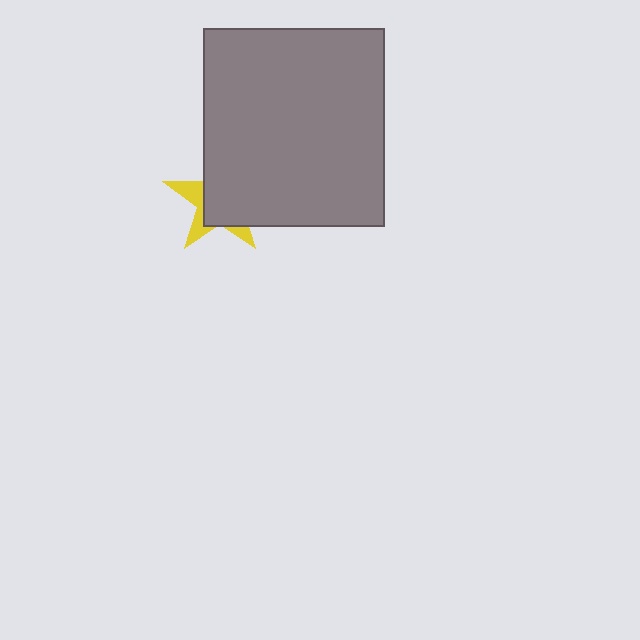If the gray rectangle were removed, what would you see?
You would see the complete yellow star.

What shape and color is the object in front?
The object in front is a gray rectangle.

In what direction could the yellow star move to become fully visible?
The yellow star could move toward the lower-left. That would shift it out from behind the gray rectangle entirely.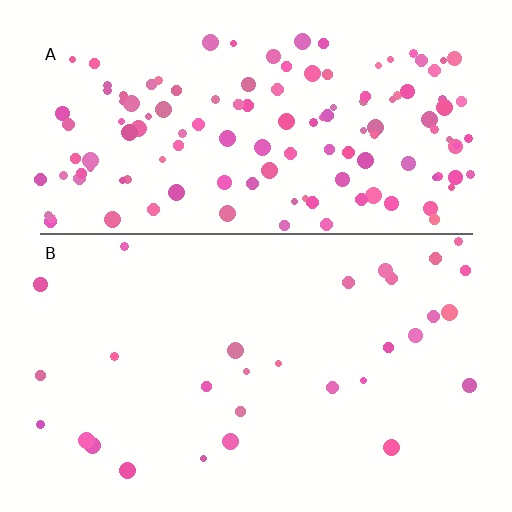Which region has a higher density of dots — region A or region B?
A (the top).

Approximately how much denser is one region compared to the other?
Approximately 4.5× — region A over region B.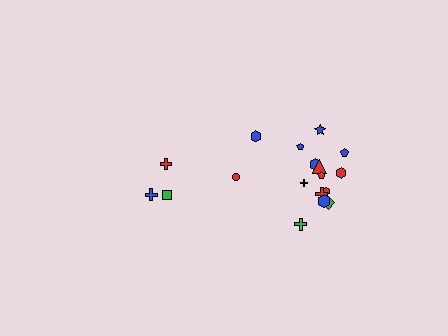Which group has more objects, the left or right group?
The right group.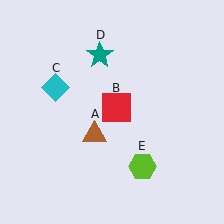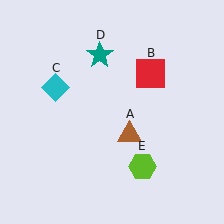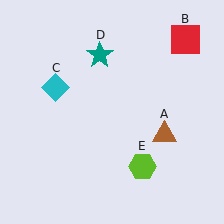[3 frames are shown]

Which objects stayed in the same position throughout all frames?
Cyan diamond (object C) and teal star (object D) and lime hexagon (object E) remained stationary.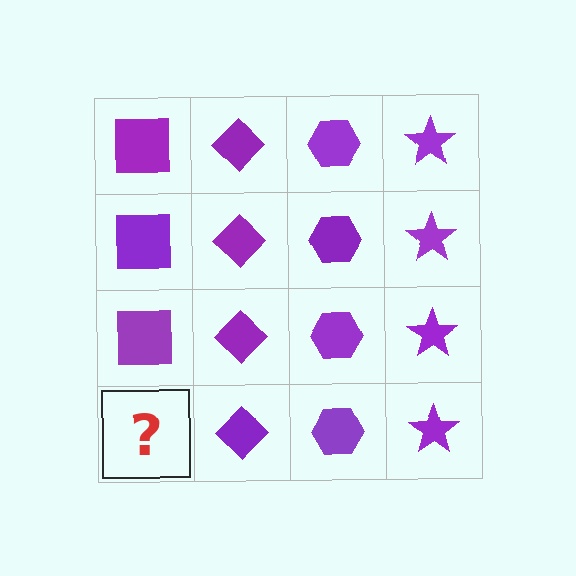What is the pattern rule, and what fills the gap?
The rule is that each column has a consistent shape. The gap should be filled with a purple square.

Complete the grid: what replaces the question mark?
The question mark should be replaced with a purple square.